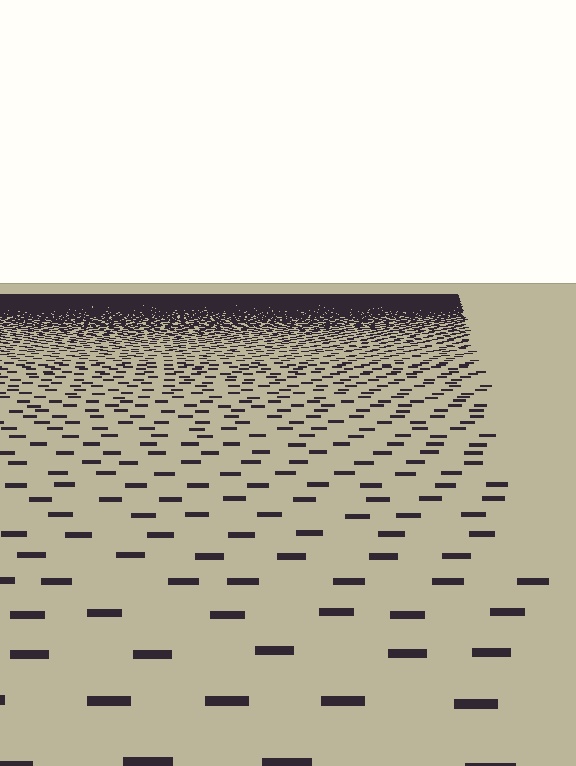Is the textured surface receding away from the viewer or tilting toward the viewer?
The surface is receding away from the viewer. Texture elements get smaller and denser toward the top.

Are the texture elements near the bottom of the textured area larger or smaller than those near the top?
Larger. Near the bottom, elements are closer to the viewer and appear at a bigger on-screen size.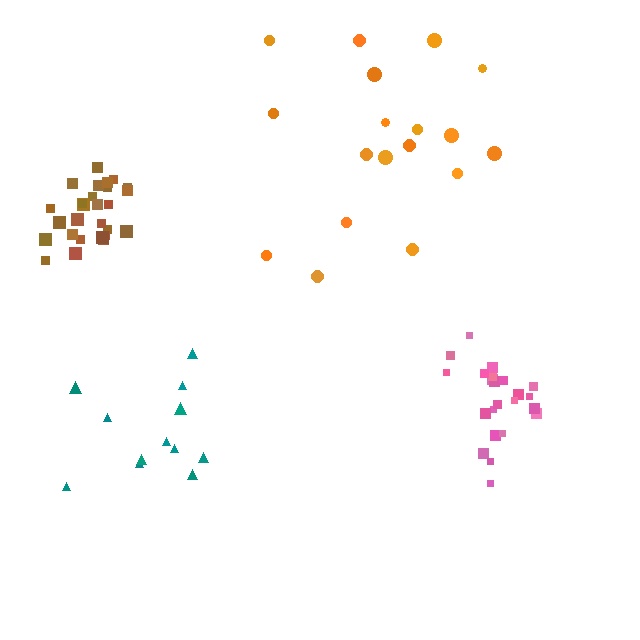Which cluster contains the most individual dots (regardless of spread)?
Brown (28).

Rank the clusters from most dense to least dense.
brown, pink, teal, orange.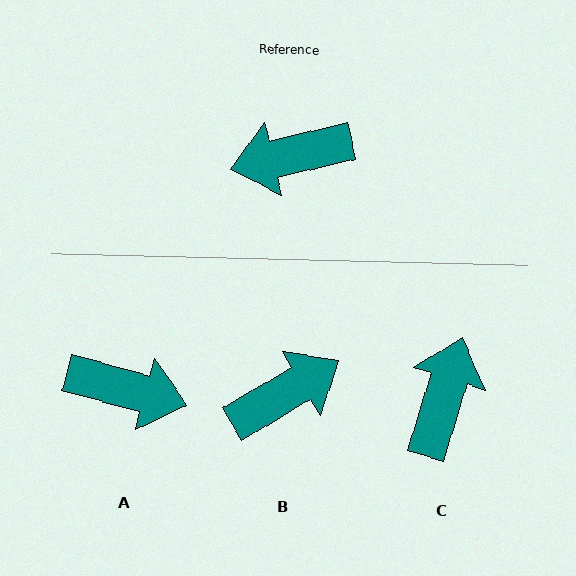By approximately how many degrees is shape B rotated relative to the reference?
Approximately 162 degrees clockwise.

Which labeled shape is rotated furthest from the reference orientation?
B, about 162 degrees away.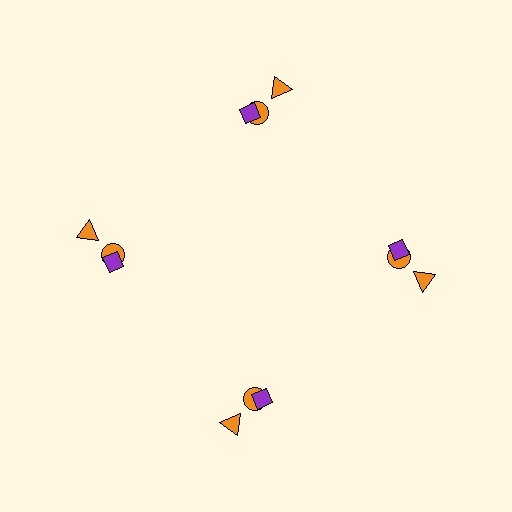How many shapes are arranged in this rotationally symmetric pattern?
There are 12 shapes, arranged in 4 groups of 3.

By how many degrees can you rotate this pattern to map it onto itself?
The pattern maps onto itself every 90 degrees of rotation.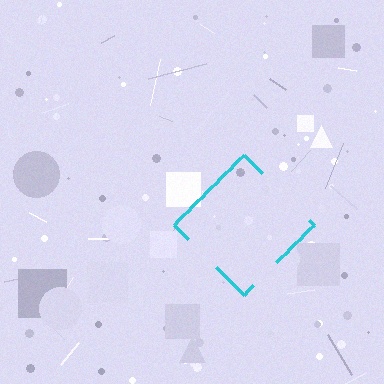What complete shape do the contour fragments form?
The contour fragments form a diamond.